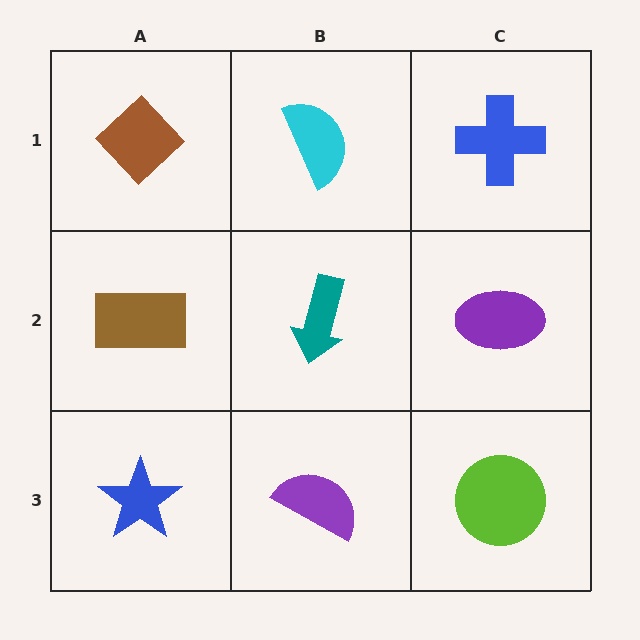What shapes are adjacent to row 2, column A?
A brown diamond (row 1, column A), a blue star (row 3, column A), a teal arrow (row 2, column B).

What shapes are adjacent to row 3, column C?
A purple ellipse (row 2, column C), a purple semicircle (row 3, column B).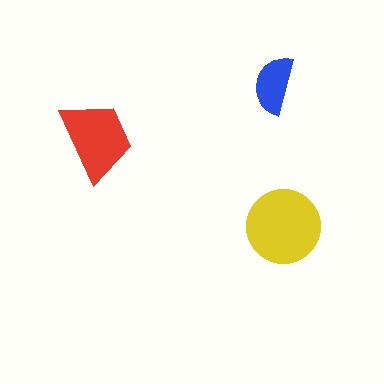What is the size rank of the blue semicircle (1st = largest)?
3rd.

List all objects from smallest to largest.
The blue semicircle, the red trapezoid, the yellow circle.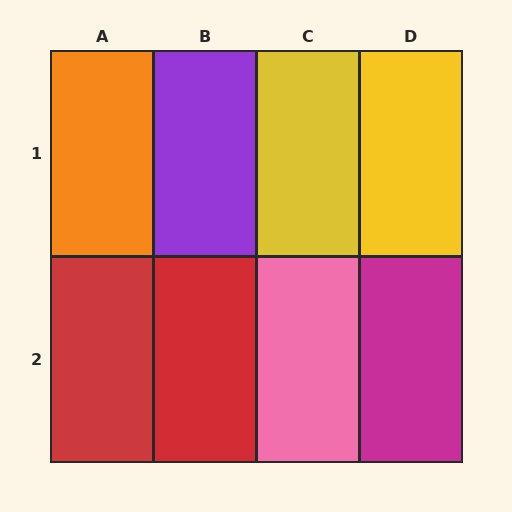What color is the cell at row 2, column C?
Pink.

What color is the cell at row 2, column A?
Red.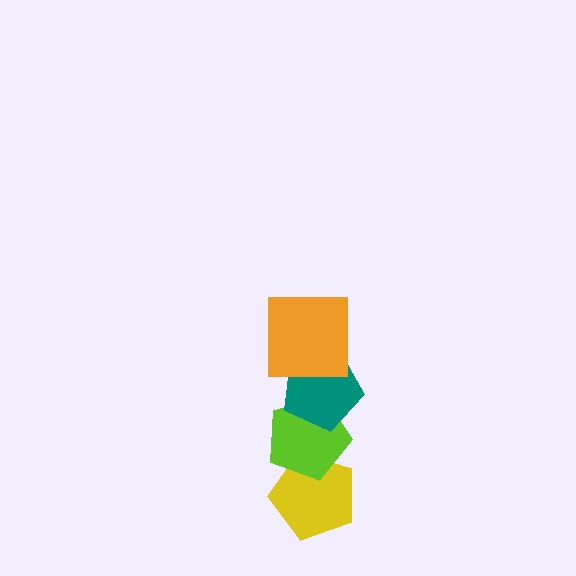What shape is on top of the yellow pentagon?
The lime pentagon is on top of the yellow pentagon.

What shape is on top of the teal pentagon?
The orange square is on top of the teal pentagon.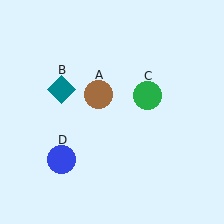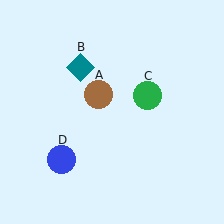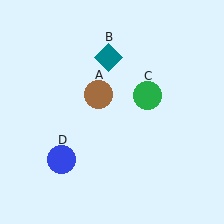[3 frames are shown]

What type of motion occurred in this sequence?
The teal diamond (object B) rotated clockwise around the center of the scene.